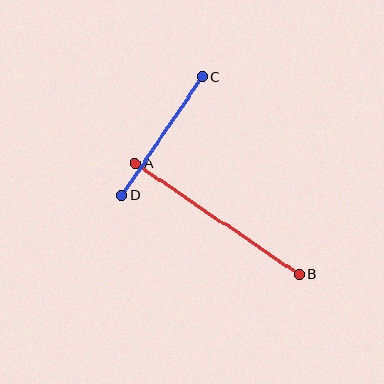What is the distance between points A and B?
The distance is approximately 198 pixels.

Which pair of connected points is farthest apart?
Points A and B are farthest apart.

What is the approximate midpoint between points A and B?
The midpoint is at approximately (217, 219) pixels.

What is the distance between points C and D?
The distance is approximately 144 pixels.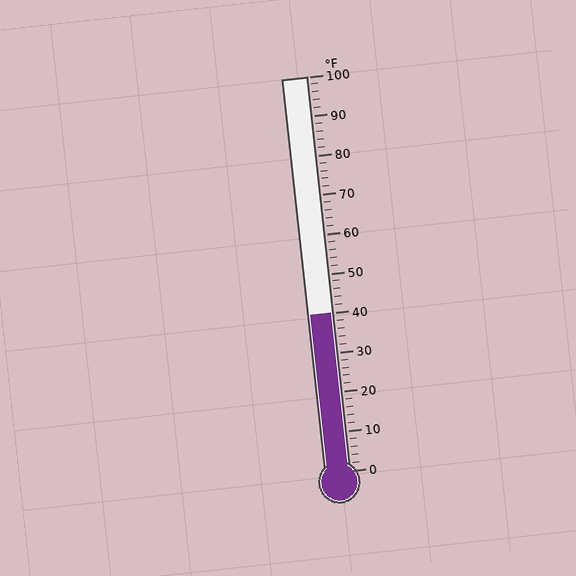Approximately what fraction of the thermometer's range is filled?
The thermometer is filled to approximately 40% of its range.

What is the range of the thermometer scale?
The thermometer scale ranges from 0°F to 100°F.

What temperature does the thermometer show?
The thermometer shows approximately 40°F.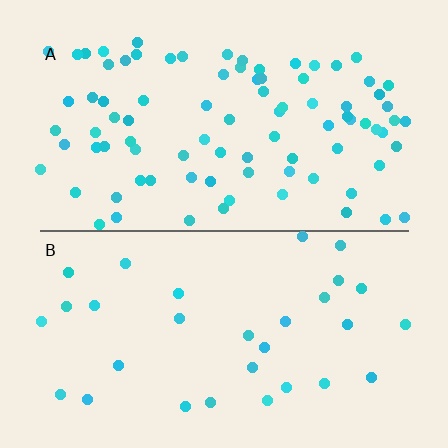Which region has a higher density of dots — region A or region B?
A (the top).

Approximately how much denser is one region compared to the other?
Approximately 2.9× — region A over region B.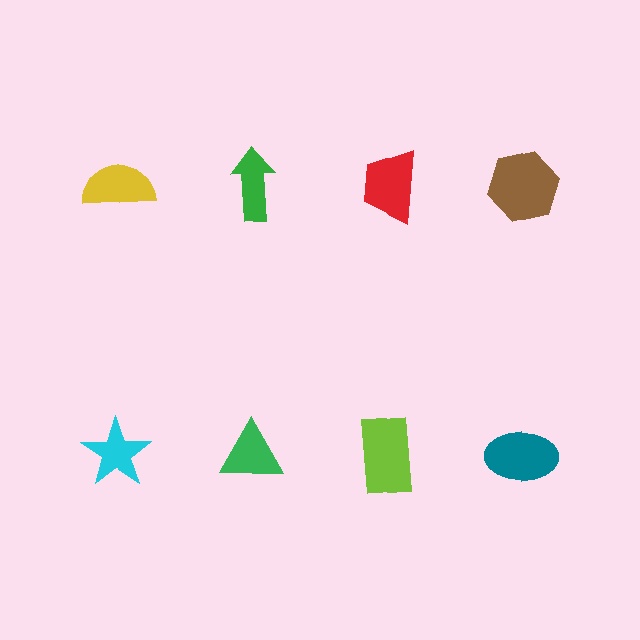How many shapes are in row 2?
4 shapes.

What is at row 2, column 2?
A green triangle.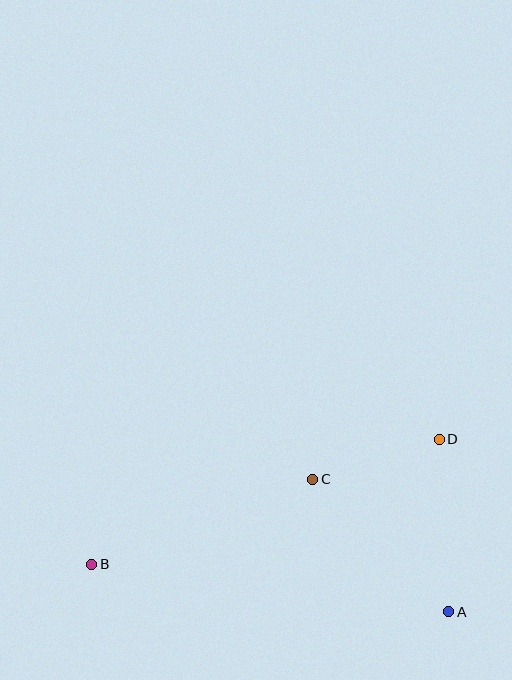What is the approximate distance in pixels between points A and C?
The distance between A and C is approximately 190 pixels.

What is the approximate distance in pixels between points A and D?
The distance between A and D is approximately 173 pixels.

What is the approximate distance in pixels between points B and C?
The distance between B and C is approximately 237 pixels.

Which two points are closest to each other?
Points C and D are closest to each other.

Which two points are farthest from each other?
Points B and D are farthest from each other.